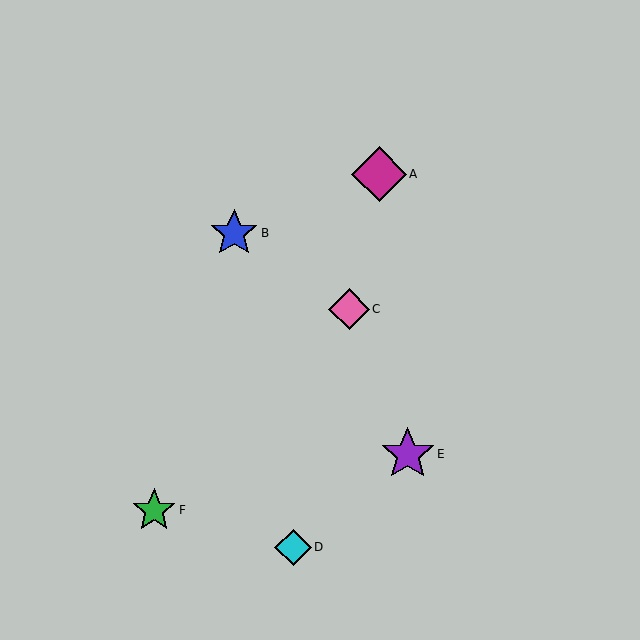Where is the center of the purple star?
The center of the purple star is at (408, 454).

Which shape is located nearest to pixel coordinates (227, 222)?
The blue star (labeled B) at (234, 233) is nearest to that location.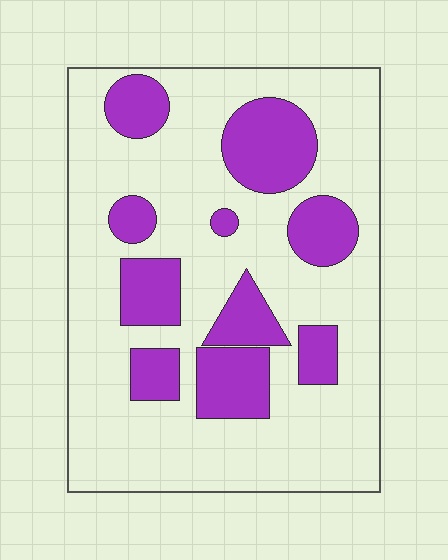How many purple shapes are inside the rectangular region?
10.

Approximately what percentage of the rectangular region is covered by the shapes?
Approximately 25%.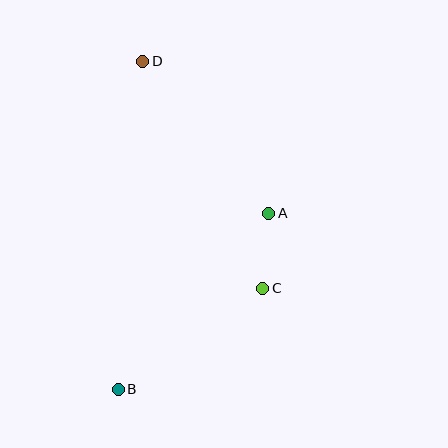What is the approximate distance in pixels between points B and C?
The distance between B and C is approximately 177 pixels.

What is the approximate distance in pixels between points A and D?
The distance between A and D is approximately 198 pixels.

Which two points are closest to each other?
Points A and C are closest to each other.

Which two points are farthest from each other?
Points B and D are farthest from each other.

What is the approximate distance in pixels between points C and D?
The distance between C and D is approximately 257 pixels.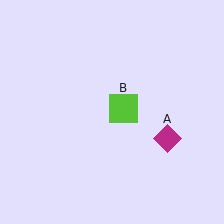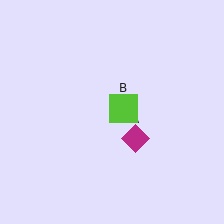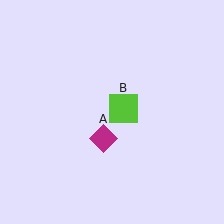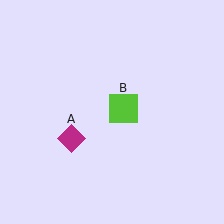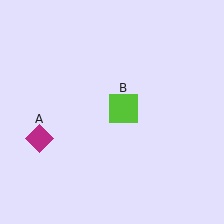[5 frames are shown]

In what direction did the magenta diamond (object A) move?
The magenta diamond (object A) moved left.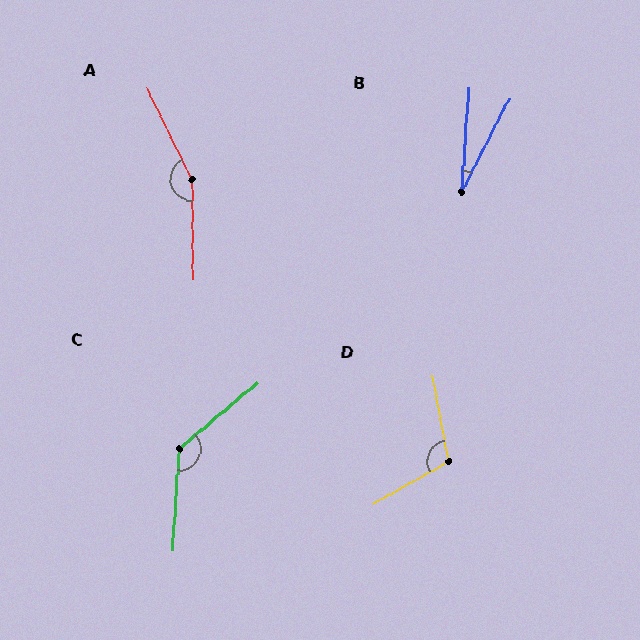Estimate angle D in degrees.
Approximately 109 degrees.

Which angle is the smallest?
B, at approximately 23 degrees.